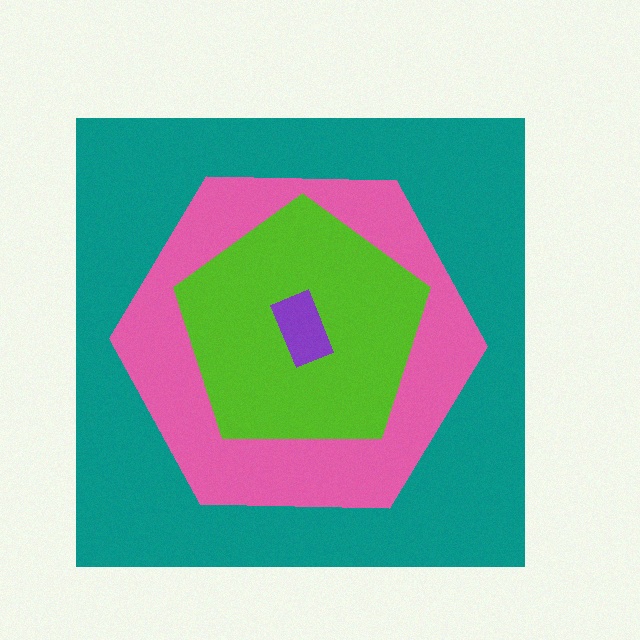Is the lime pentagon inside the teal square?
Yes.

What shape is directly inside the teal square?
The pink hexagon.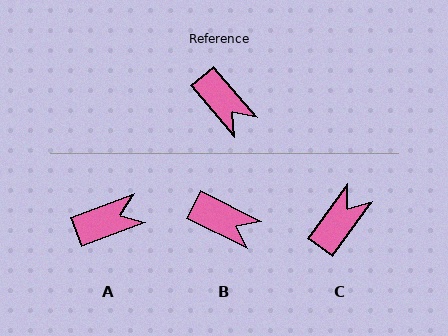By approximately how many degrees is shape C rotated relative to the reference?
Approximately 104 degrees counter-clockwise.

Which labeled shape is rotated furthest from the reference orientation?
C, about 104 degrees away.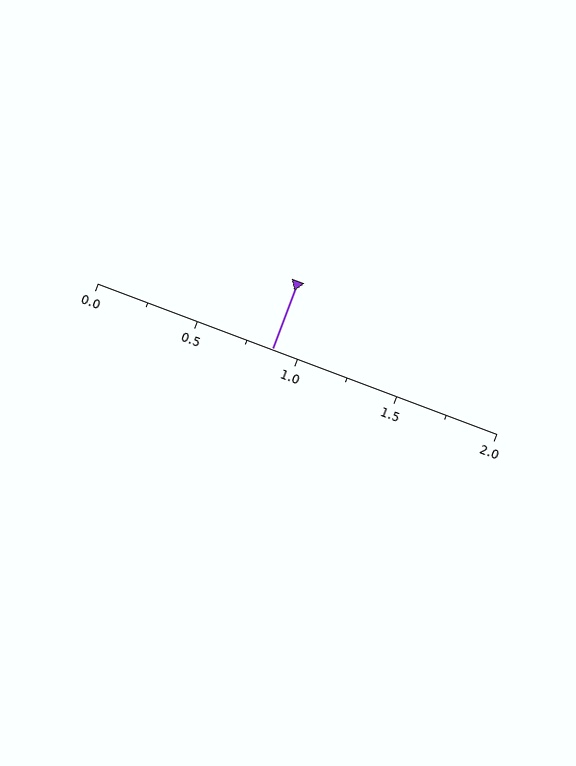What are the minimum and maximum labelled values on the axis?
The axis runs from 0.0 to 2.0.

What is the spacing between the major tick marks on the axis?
The major ticks are spaced 0.5 apart.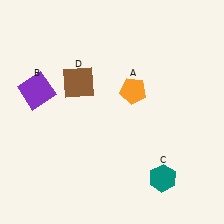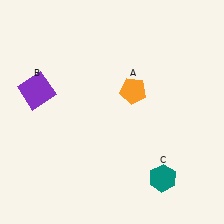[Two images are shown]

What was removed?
The brown square (D) was removed in Image 2.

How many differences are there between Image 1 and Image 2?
There is 1 difference between the two images.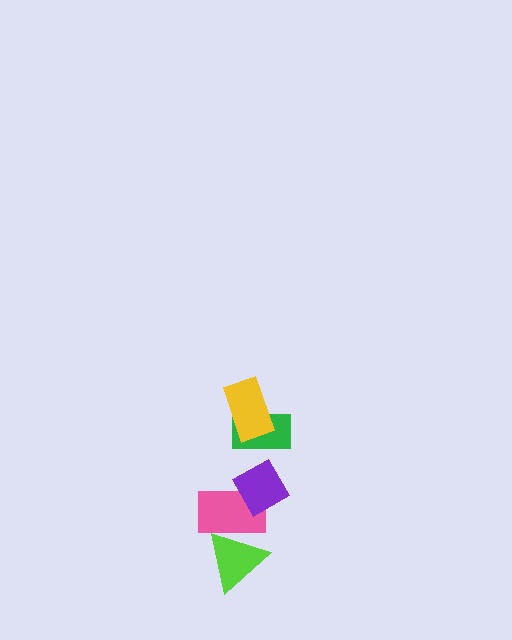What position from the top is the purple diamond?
The purple diamond is 3rd from the top.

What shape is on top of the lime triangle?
The pink rectangle is on top of the lime triangle.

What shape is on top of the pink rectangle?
The purple diamond is on top of the pink rectangle.